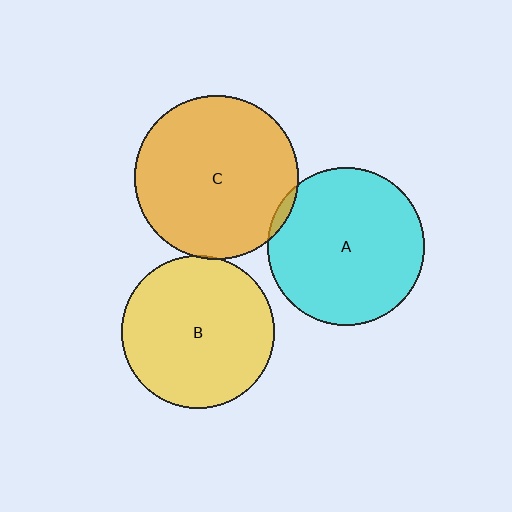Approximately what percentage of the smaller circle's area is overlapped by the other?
Approximately 5%.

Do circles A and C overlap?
Yes.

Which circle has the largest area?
Circle C (orange).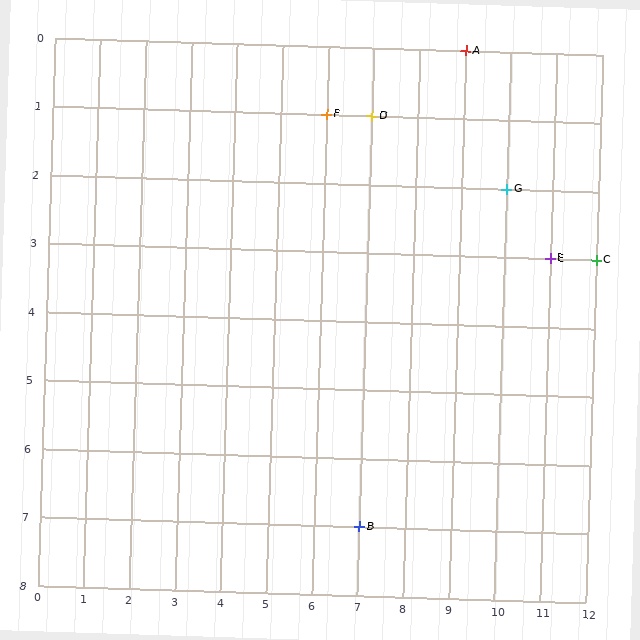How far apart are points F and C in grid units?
Points F and C are 6 columns and 2 rows apart (about 6.3 grid units diagonally).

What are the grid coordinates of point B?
Point B is at grid coordinates (7, 7).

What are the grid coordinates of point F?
Point F is at grid coordinates (6, 1).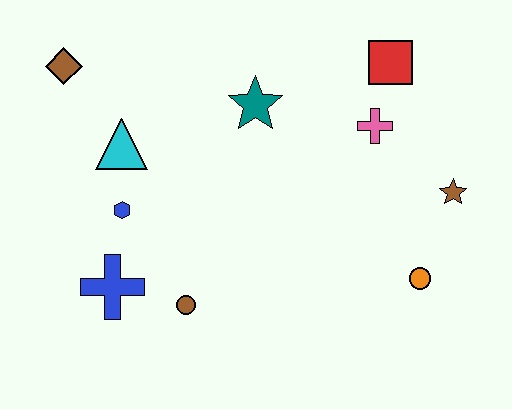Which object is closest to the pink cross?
The red square is closest to the pink cross.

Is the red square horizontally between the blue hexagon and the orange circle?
Yes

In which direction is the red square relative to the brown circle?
The red square is above the brown circle.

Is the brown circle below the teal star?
Yes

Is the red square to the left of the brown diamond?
No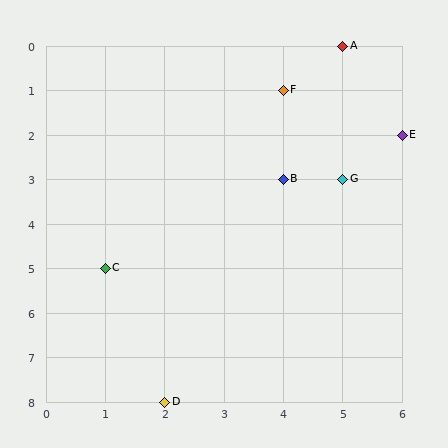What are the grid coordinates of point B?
Point B is at grid coordinates (4, 3).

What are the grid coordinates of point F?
Point F is at grid coordinates (4, 1).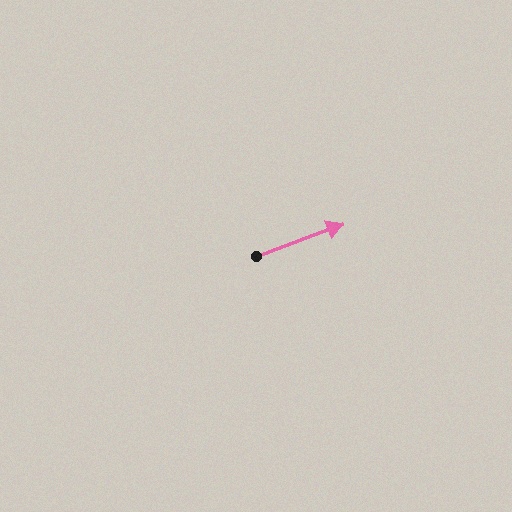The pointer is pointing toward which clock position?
Roughly 2 o'clock.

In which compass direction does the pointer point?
East.